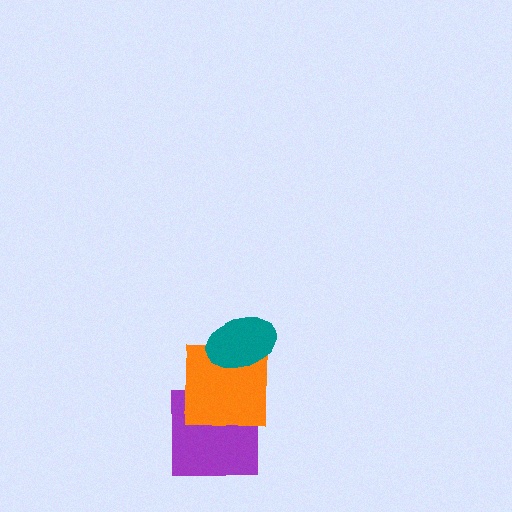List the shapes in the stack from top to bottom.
From top to bottom: the teal ellipse, the orange square, the purple square.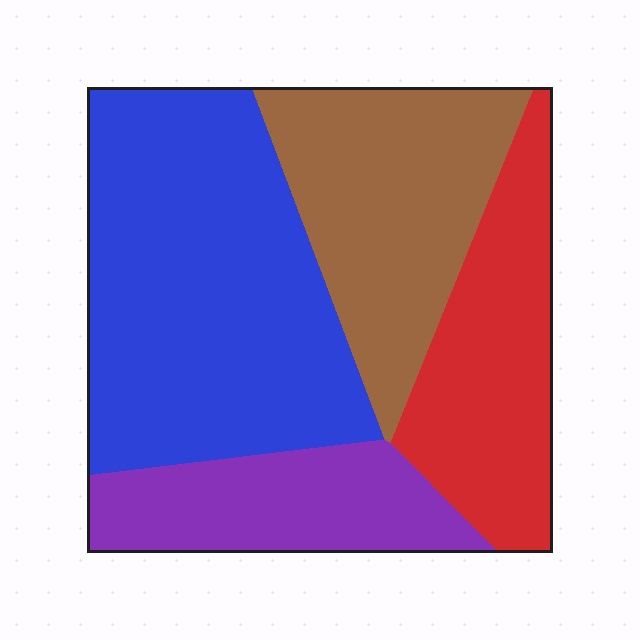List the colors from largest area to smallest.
From largest to smallest: blue, brown, red, purple.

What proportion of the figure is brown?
Brown takes up about one quarter (1/4) of the figure.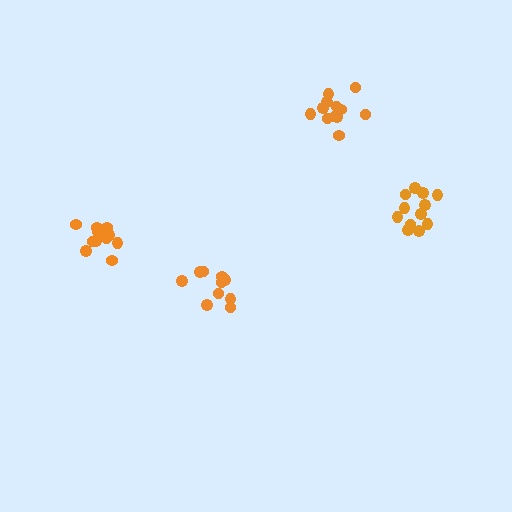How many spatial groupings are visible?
There are 4 spatial groupings.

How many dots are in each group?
Group 1: 12 dots, Group 2: 10 dots, Group 3: 12 dots, Group 4: 11 dots (45 total).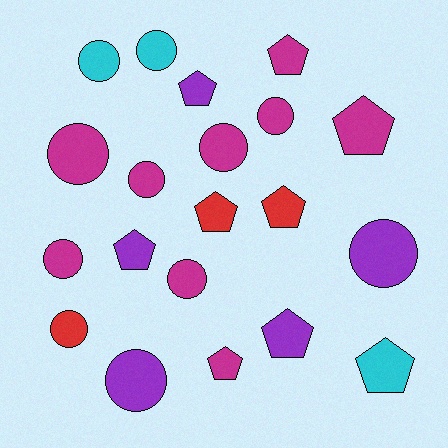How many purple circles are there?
There are 2 purple circles.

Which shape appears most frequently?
Circle, with 11 objects.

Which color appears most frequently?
Magenta, with 9 objects.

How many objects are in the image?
There are 20 objects.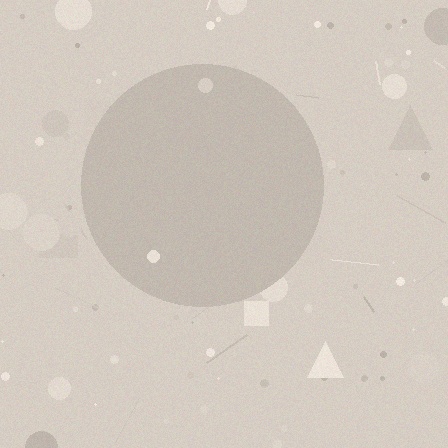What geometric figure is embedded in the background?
A circle is embedded in the background.